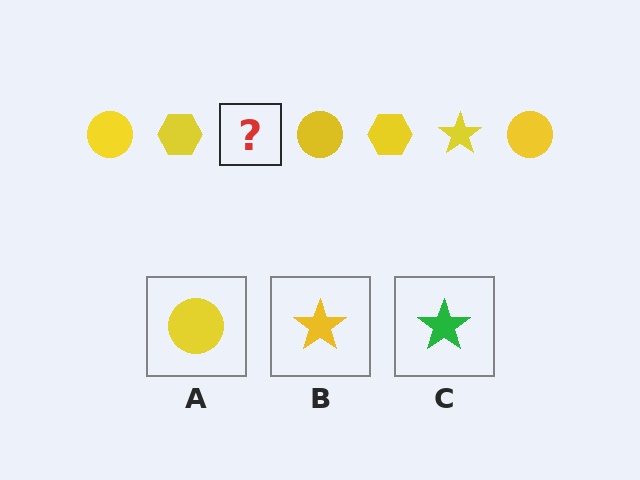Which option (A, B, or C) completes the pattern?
B.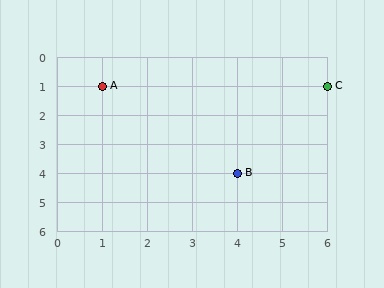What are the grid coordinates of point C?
Point C is at grid coordinates (6, 1).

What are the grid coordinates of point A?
Point A is at grid coordinates (1, 1).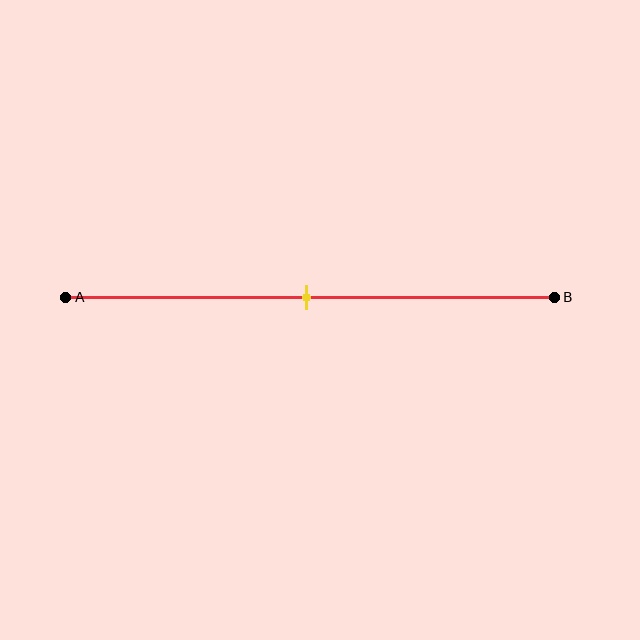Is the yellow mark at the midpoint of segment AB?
Yes, the mark is approximately at the midpoint.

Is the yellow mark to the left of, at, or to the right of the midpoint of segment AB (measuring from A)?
The yellow mark is approximately at the midpoint of segment AB.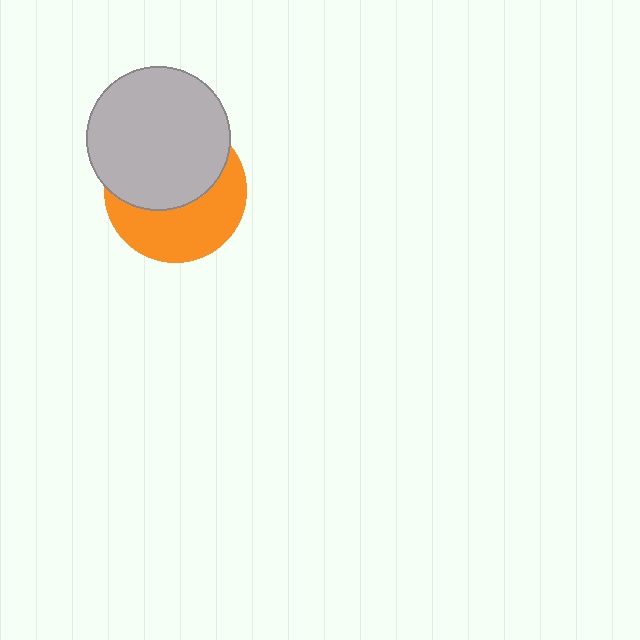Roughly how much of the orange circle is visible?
About half of it is visible (roughly 47%).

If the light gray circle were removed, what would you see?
You would see the complete orange circle.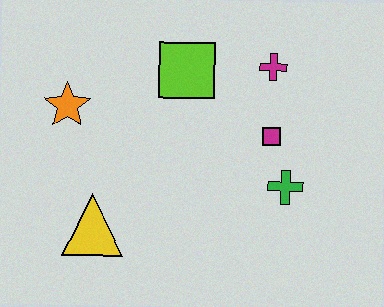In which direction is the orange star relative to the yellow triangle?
The orange star is above the yellow triangle.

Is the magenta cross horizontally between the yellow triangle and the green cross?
Yes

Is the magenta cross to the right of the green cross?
No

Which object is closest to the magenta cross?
The magenta square is closest to the magenta cross.